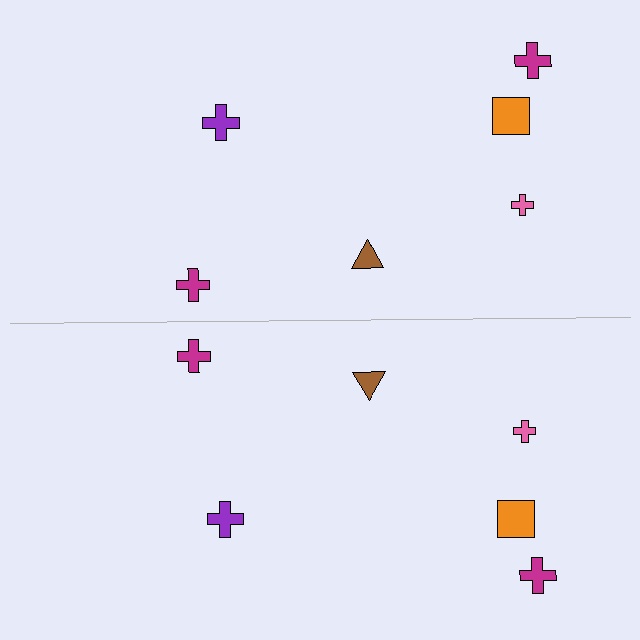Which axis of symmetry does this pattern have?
The pattern has a horizontal axis of symmetry running through the center of the image.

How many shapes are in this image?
There are 12 shapes in this image.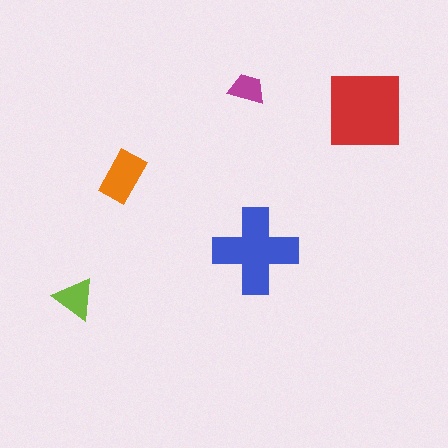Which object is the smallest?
The magenta trapezoid.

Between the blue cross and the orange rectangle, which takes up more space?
The blue cross.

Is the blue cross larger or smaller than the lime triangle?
Larger.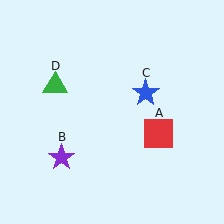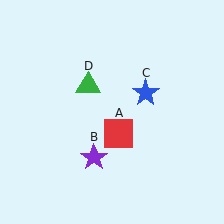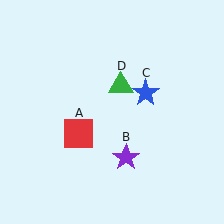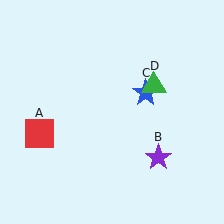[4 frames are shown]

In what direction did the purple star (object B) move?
The purple star (object B) moved right.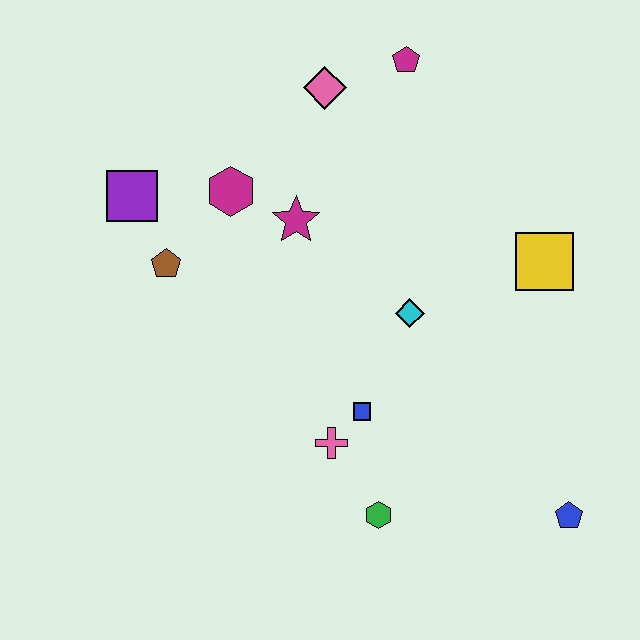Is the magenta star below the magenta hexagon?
Yes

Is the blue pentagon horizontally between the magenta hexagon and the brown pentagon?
No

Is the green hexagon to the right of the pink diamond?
Yes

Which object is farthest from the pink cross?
The magenta pentagon is farthest from the pink cross.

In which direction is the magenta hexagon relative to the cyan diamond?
The magenta hexagon is to the left of the cyan diamond.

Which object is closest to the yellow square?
The cyan diamond is closest to the yellow square.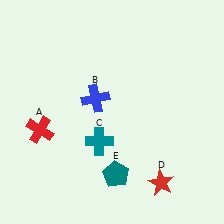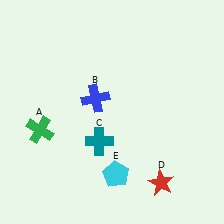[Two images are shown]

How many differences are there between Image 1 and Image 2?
There are 2 differences between the two images.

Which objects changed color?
A changed from red to green. E changed from teal to cyan.